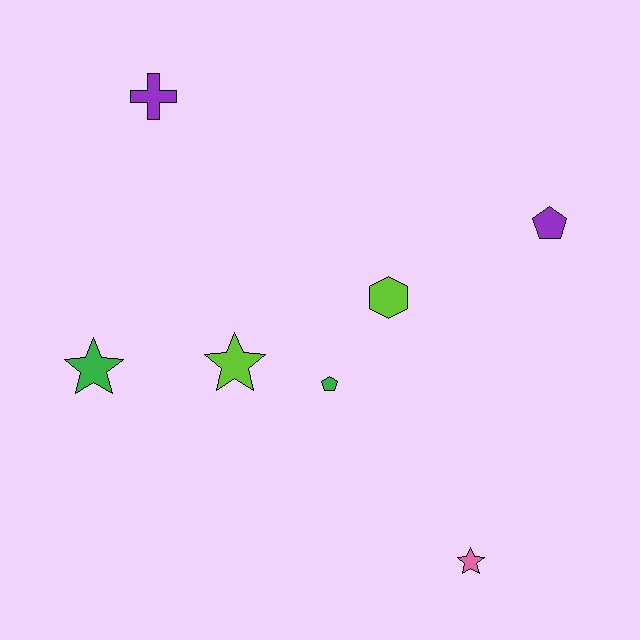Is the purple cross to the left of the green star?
No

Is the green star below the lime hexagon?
Yes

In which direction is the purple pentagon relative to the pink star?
The purple pentagon is above the pink star.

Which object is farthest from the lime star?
The purple pentagon is farthest from the lime star.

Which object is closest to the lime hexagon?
The green pentagon is closest to the lime hexagon.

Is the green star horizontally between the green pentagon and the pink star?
No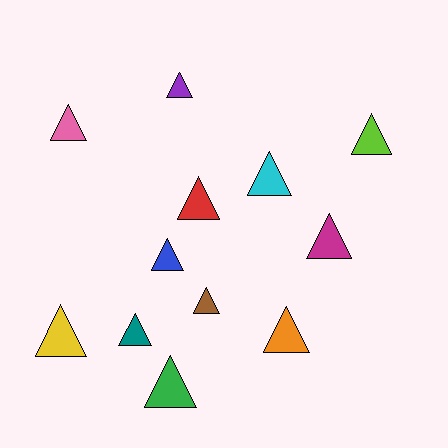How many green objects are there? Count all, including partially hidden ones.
There is 1 green object.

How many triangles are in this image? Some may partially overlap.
There are 12 triangles.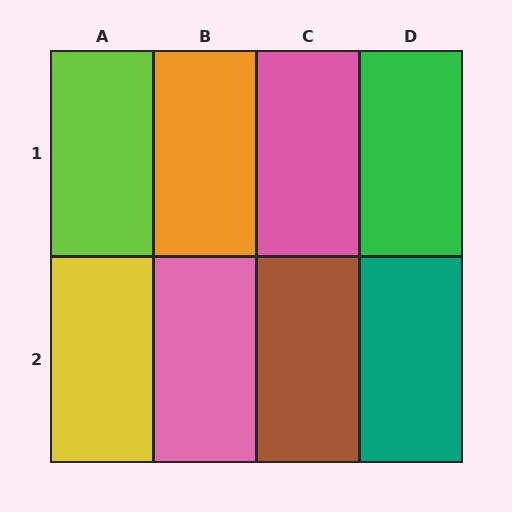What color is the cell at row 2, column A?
Yellow.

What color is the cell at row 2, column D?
Teal.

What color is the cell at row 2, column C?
Brown.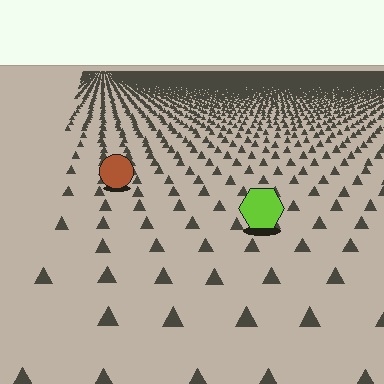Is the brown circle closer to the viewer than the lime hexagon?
No. The lime hexagon is closer — you can tell from the texture gradient: the ground texture is coarser near it.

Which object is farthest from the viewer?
The brown circle is farthest from the viewer. It appears smaller and the ground texture around it is denser.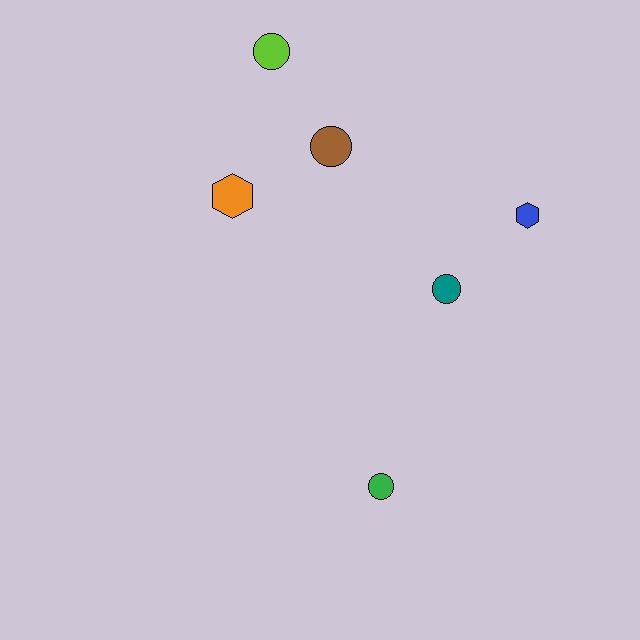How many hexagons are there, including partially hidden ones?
There are 2 hexagons.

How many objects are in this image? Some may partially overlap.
There are 6 objects.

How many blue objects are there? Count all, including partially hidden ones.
There is 1 blue object.